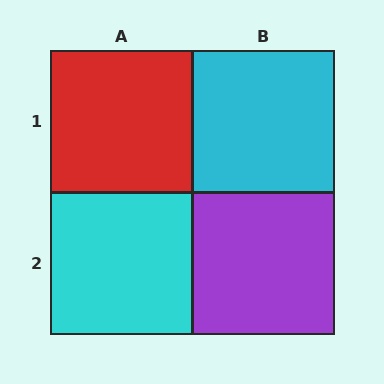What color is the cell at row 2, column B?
Purple.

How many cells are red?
1 cell is red.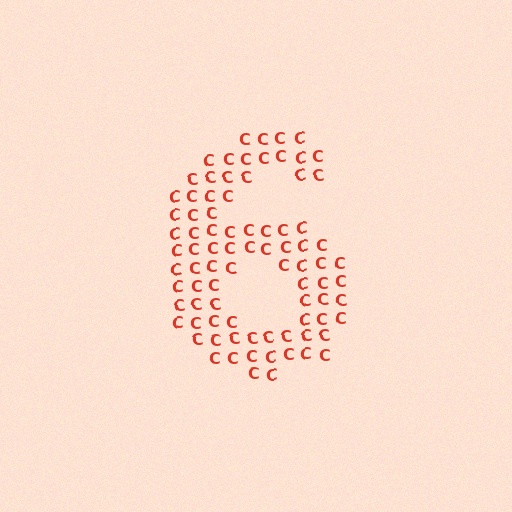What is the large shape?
The large shape is the digit 6.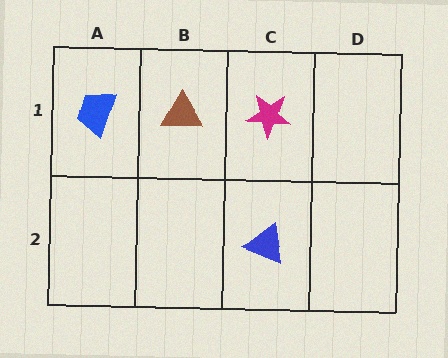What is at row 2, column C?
A blue triangle.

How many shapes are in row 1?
3 shapes.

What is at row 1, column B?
A brown triangle.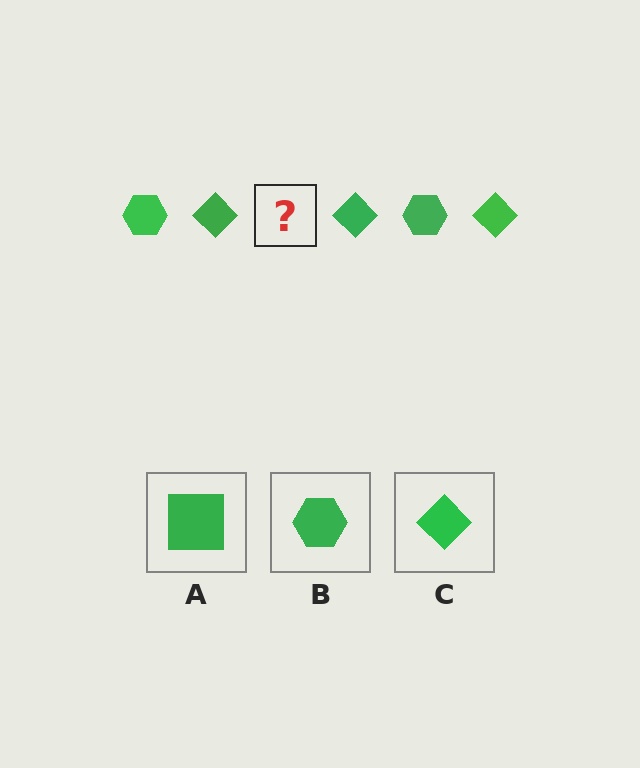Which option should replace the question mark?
Option B.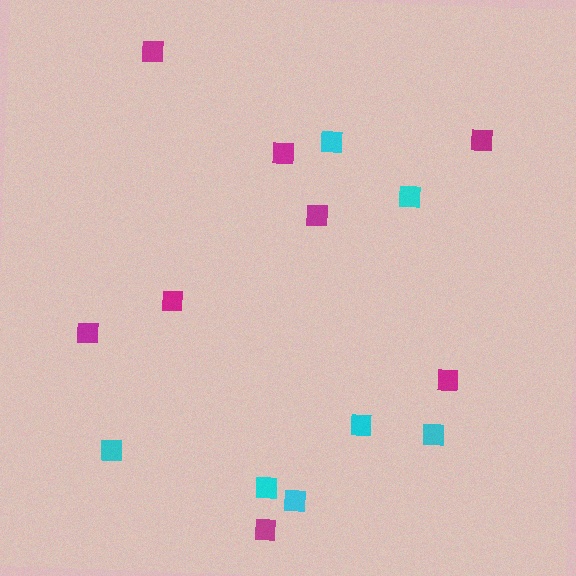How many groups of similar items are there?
There are 2 groups: one group of cyan squares (7) and one group of magenta squares (8).